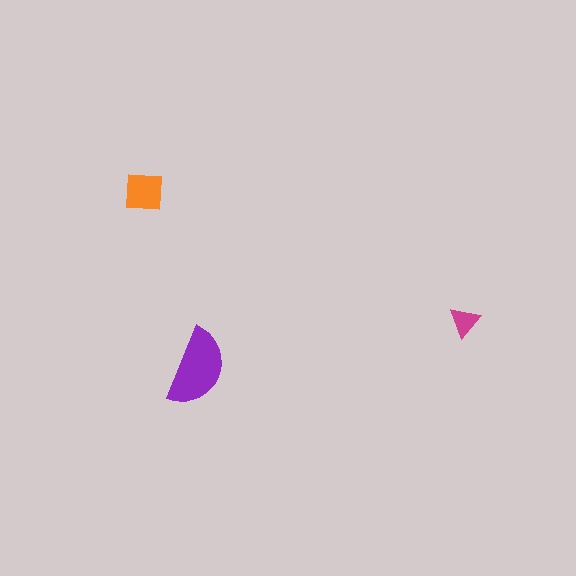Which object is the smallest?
The magenta triangle.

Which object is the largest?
The purple semicircle.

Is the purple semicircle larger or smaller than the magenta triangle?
Larger.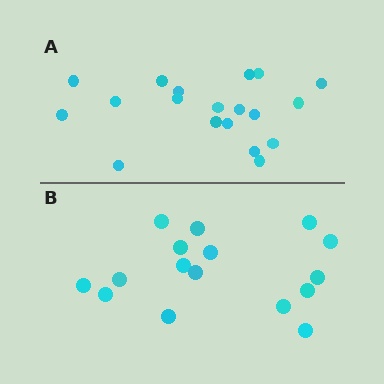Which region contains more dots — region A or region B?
Region A (the top region) has more dots.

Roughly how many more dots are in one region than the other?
Region A has just a few more — roughly 2 or 3 more dots than region B.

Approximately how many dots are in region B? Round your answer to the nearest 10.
About 20 dots. (The exact count is 16, which rounds to 20.)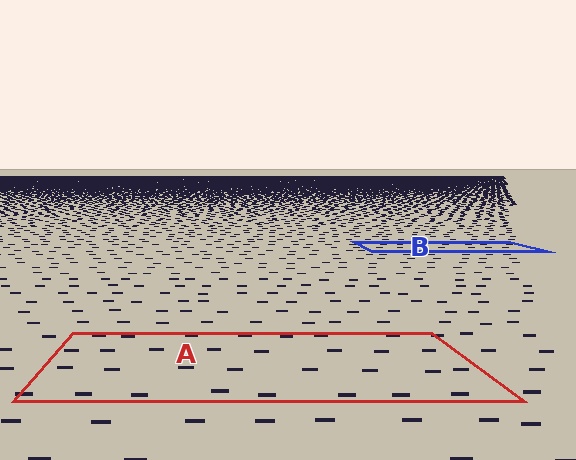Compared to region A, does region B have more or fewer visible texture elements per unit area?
Region B has more texture elements per unit area — they are packed more densely because it is farther away.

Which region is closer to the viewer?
Region A is closer. The texture elements there are larger and more spread out.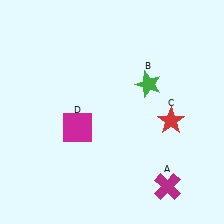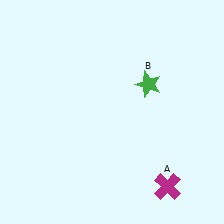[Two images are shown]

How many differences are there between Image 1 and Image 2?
There are 2 differences between the two images.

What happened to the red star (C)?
The red star (C) was removed in Image 2. It was in the bottom-right area of Image 1.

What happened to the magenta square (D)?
The magenta square (D) was removed in Image 2. It was in the bottom-left area of Image 1.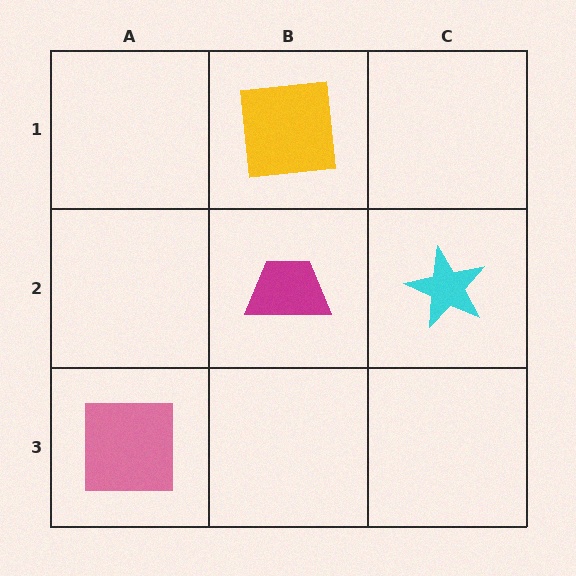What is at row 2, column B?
A magenta trapezoid.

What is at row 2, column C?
A cyan star.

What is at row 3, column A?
A pink square.